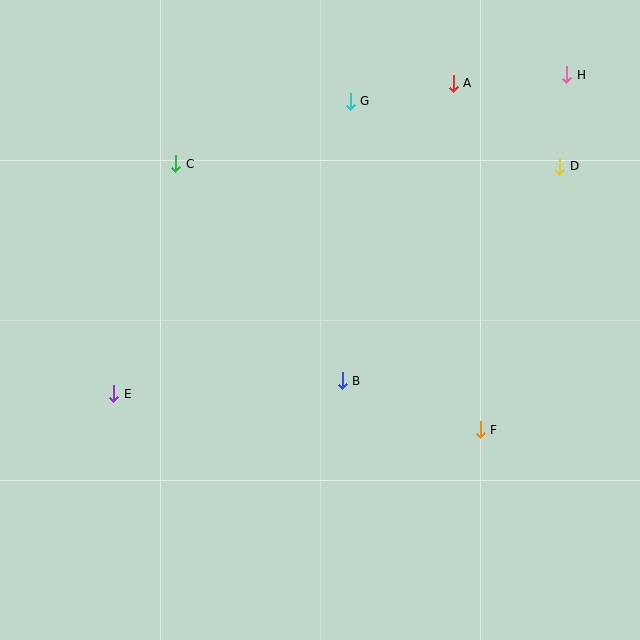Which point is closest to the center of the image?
Point B at (342, 381) is closest to the center.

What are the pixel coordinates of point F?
Point F is at (480, 430).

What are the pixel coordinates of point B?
Point B is at (342, 381).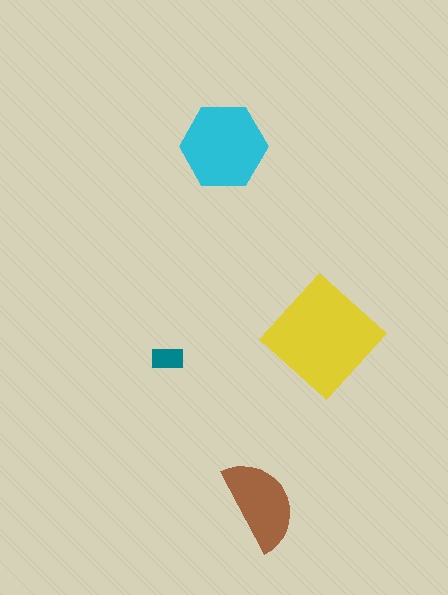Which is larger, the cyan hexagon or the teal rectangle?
The cyan hexagon.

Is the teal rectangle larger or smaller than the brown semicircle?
Smaller.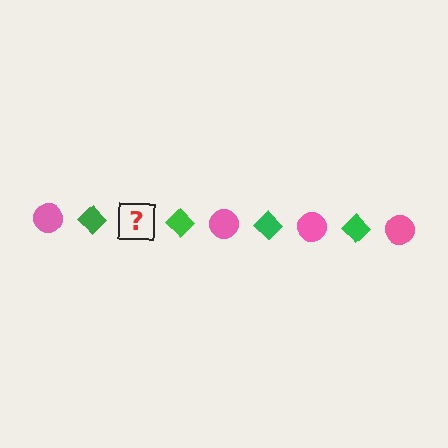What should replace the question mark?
The question mark should be replaced with a pink circle.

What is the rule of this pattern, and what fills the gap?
The rule is that the pattern alternates between pink circle and green diamond. The gap should be filled with a pink circle.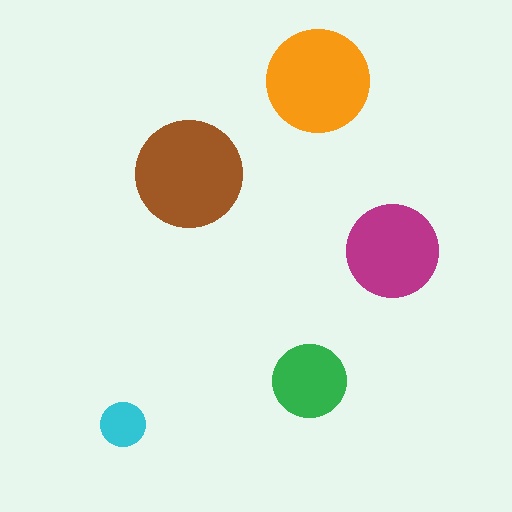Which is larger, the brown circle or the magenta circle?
The brown one.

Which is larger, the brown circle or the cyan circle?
The brown one.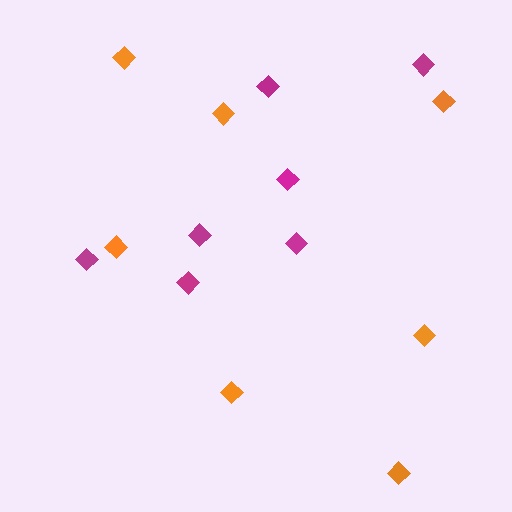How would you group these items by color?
There are 2 groups: one group of magenta diamonds (7) and one group of orange diamonds (7).